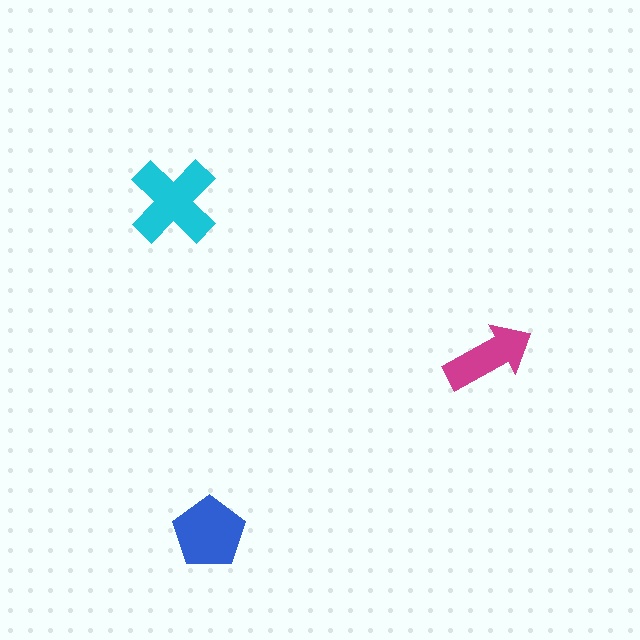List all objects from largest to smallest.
The cyan cross, the blue pentagon, the magenta arrow.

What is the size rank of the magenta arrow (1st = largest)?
3rd.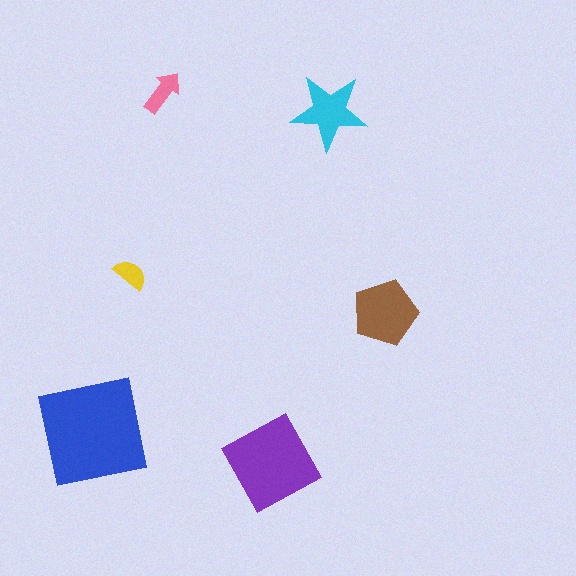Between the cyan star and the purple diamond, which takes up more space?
The purple diamond.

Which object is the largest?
The blue square.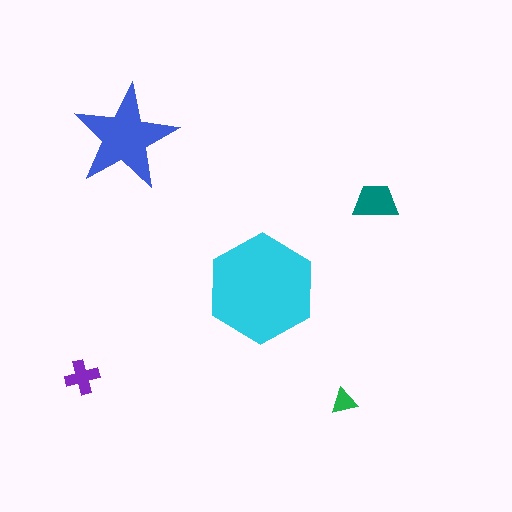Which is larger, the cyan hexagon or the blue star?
The cyan hexagon.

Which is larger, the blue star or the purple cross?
The blue star.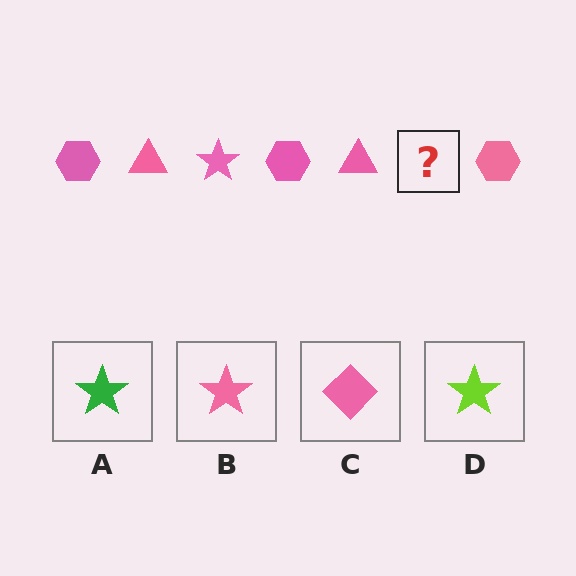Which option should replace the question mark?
Option B.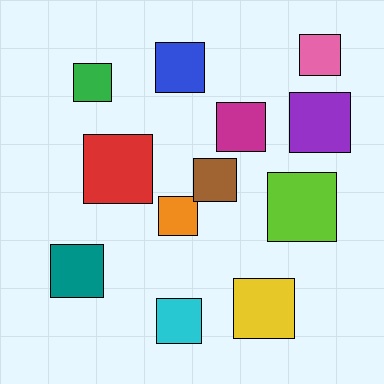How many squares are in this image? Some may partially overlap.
There are 12 squares.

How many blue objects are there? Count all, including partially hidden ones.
There is 1 blue object.